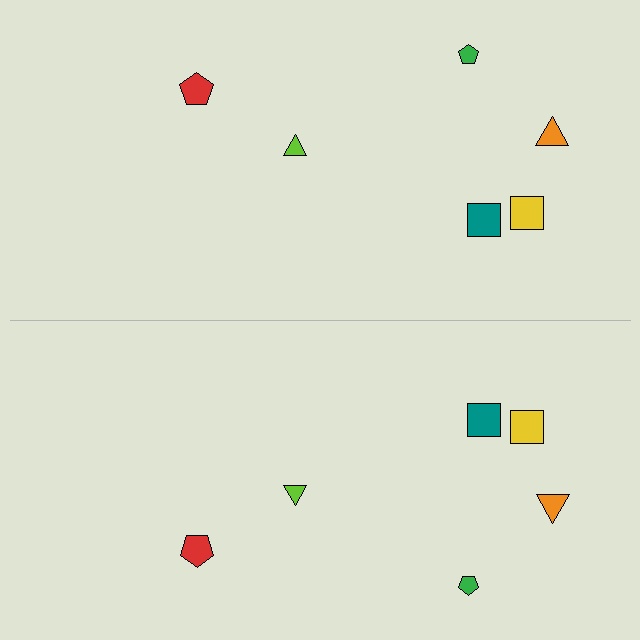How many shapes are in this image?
There are 12 shapes in this image.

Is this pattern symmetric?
Yes, this pattern has bilateral (reflection) symmetry.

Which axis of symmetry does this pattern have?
The pattern has a horizontal axis of symmetry running through the center of the image.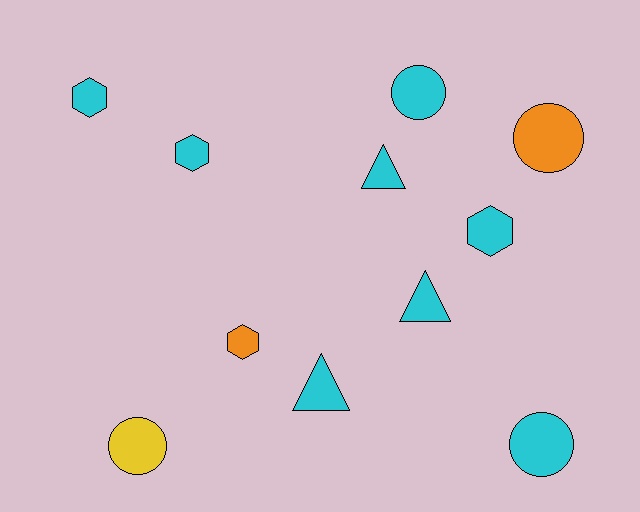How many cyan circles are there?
There are 2 cyan circles.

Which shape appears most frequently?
Circle, with 4 objects.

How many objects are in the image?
There are 11 objects.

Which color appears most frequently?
Cyan, with 8 objects.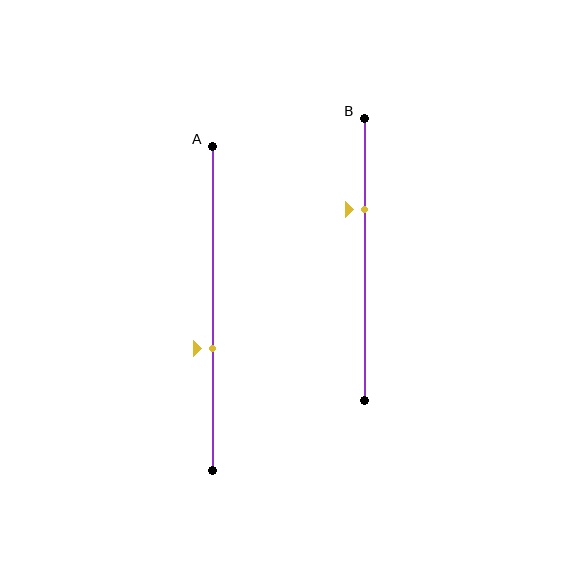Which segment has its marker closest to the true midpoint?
Segment A has its marker closest to the true midpoint.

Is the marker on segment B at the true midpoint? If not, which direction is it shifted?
No, the marker on segment B is shifted upward by about 18% of the segment length.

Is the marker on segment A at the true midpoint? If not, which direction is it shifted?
No, the marker on segment A is shifted downward by about 12% of the segment length.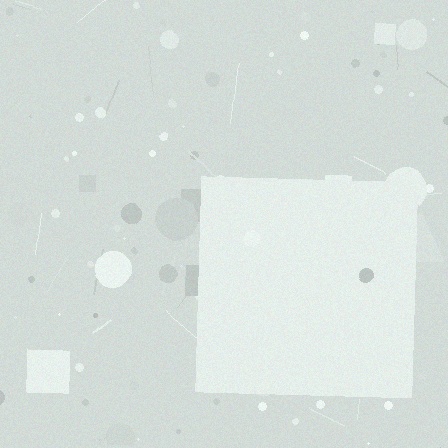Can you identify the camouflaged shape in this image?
The camouflaged shape is a square.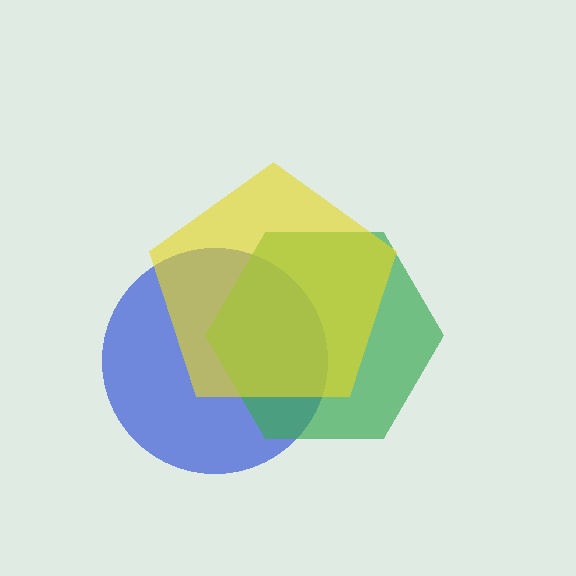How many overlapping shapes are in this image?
There are 3 overlapping shapes in the image.